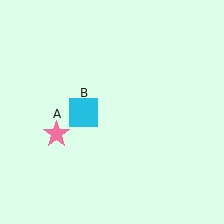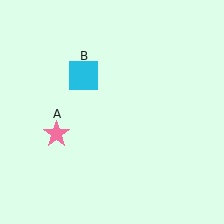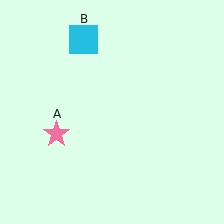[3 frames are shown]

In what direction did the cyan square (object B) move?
The cyan square (object B) moved up.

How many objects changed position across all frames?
1 object changed position: cyan square (object B).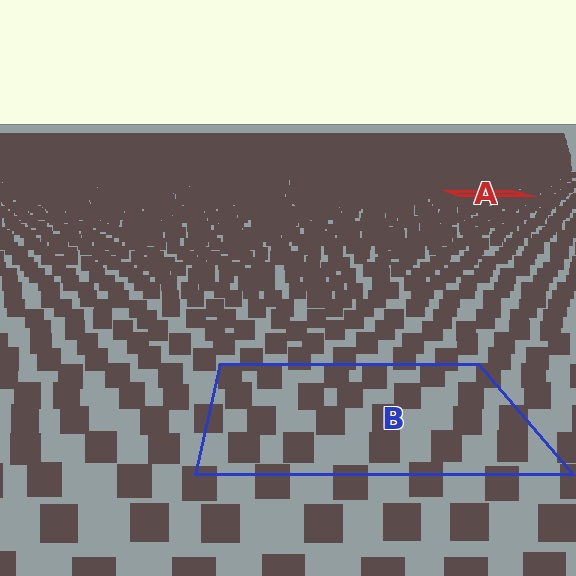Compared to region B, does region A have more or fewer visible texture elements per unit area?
Region A has more texture elements per unit area — they are packed more densely because it is farther away.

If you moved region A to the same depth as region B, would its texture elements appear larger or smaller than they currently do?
They would appear larger. At a closer depth, the same texture elements are projected at a bigger on-screen size.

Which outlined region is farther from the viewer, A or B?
Region A is farther from the viewer — the texture elements inside it appear smaller and more densely packed.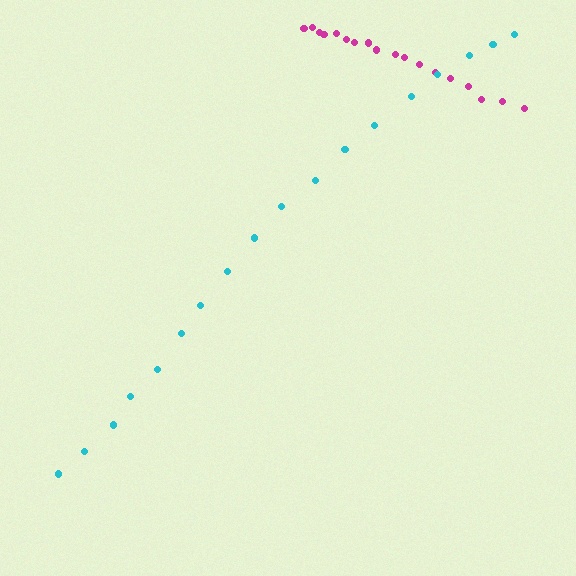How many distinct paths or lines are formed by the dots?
There are 2 distinct paths.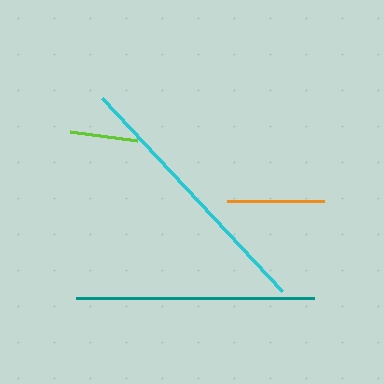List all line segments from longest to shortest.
From longest to shortest: cyan, teal, orange, lime.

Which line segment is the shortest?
The lime line is the shortest at approximately 67 pixels.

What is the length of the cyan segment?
The cyan segment is approximately 263 pixels long.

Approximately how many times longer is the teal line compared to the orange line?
The teal line is approximately 2.5 times the length of the orange line.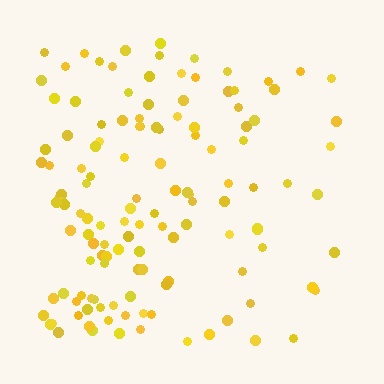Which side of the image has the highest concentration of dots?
The left.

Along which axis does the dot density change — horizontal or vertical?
Horizontal.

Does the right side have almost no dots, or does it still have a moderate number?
Still a moderate number, just noticeably fewer than the left.